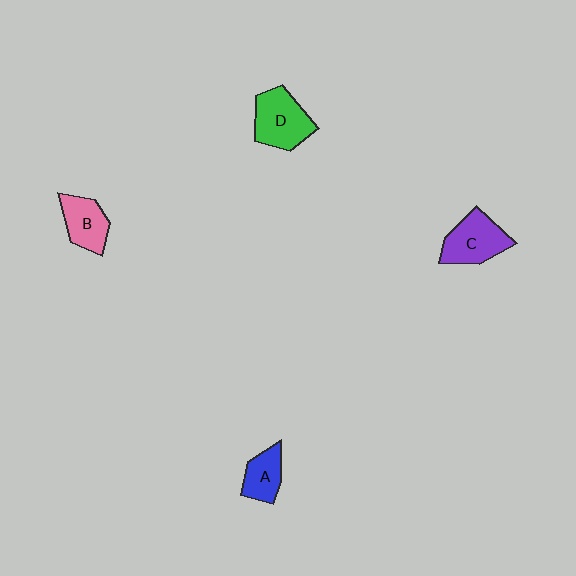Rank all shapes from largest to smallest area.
From largest to smallest: D (green), C (purple), B (pink), A (blue).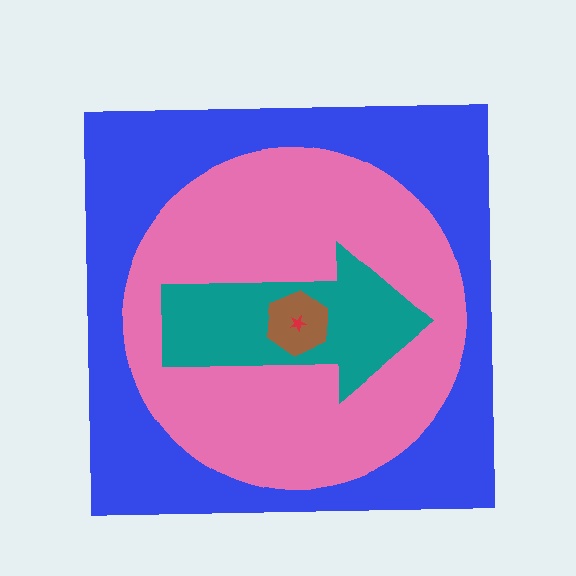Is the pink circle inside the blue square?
Yes.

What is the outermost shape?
The blue square.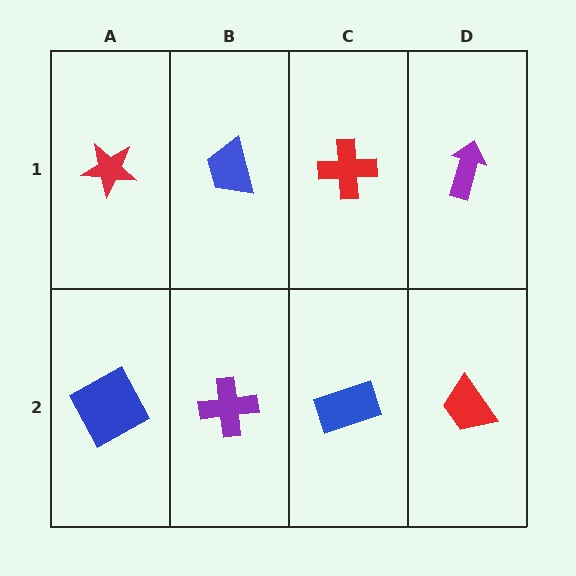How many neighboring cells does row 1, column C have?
3.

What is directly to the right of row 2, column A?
A purple cross.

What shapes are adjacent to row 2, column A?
A red star (row 1, column A), a purple cross (row 2, column B).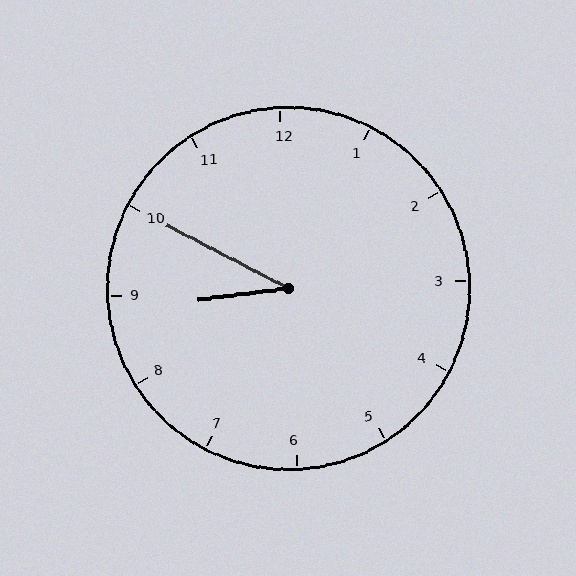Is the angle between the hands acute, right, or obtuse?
It is acute.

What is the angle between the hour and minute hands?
Approximately 35 degrees.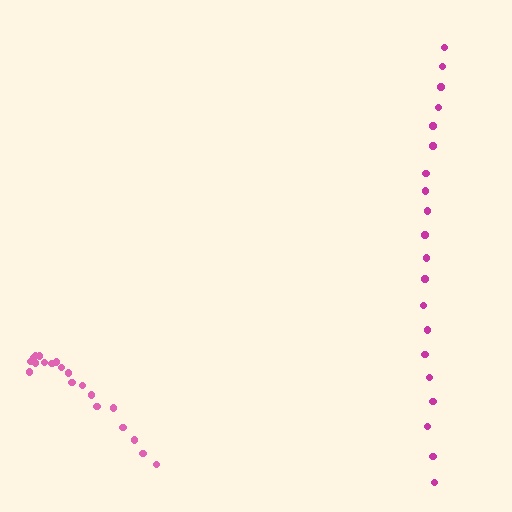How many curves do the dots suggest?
There are 2 distinct paths.